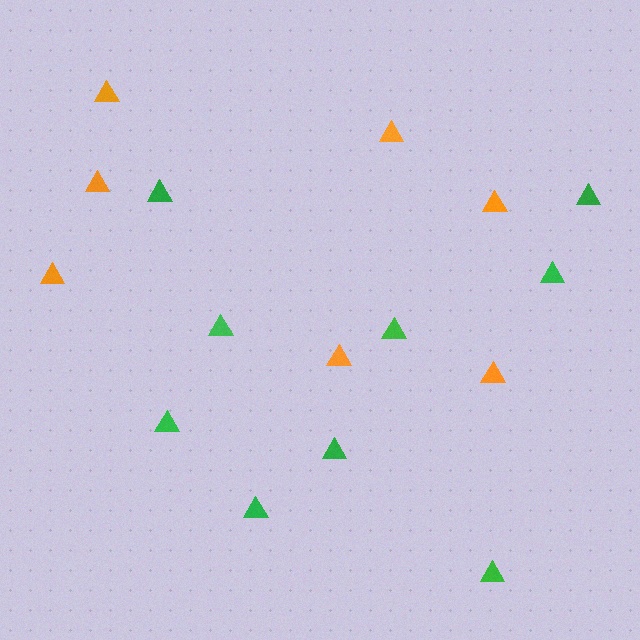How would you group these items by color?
There are 2 groups: one group of green triangles (9) and one group of orange triangles (7).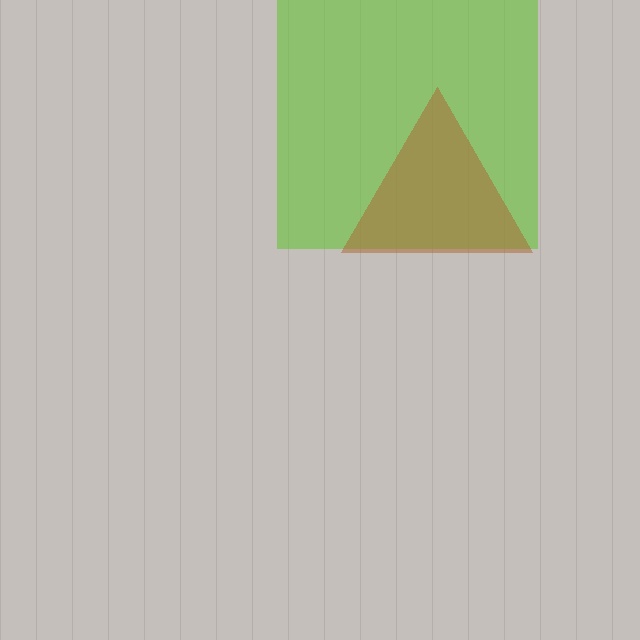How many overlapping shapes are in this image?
There are 2 overlapping shapes in the image.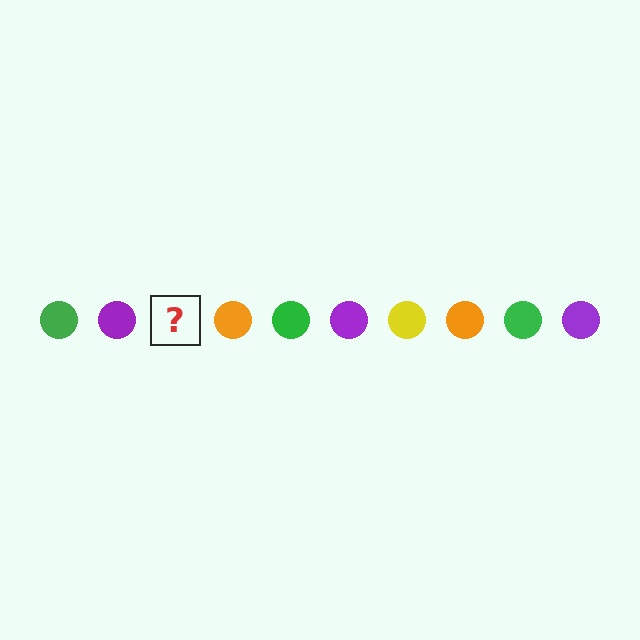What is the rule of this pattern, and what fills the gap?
The rule is that the pattern cycles through green, purple, yellow, orange circles. The gap should be filled with a yellow circle.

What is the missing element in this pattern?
The missing element is a yellow circle.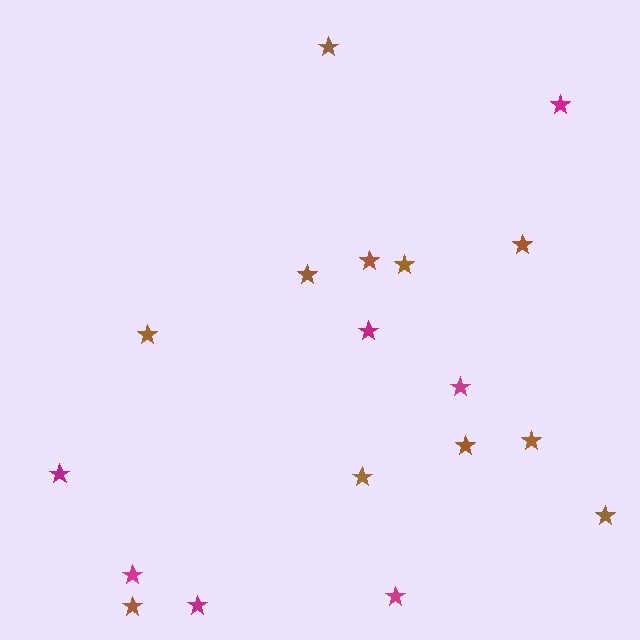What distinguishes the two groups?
There are 2 groups: one group of magenta stars (7) and one group of brown stars (11).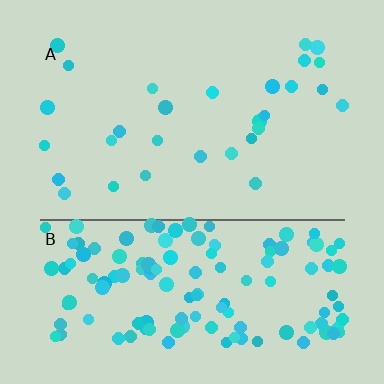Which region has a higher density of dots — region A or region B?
B (the bottom).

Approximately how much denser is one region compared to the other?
Approximately 4.6× — region B over region A.